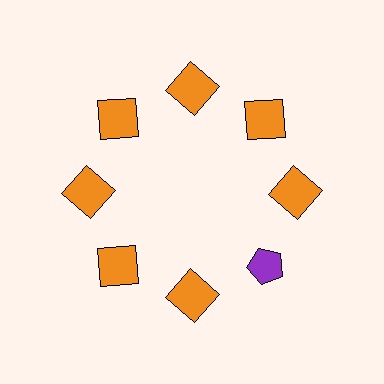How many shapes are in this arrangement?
There are 8 shapes arranged in a ring pattern.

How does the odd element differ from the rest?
It differs in both color (purple instead of orange) and shape (pentagon instead of square).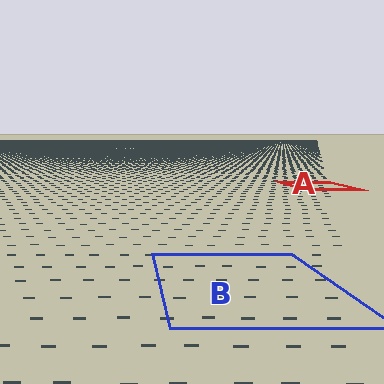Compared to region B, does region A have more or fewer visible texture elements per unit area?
Region A has more texture elements per unit area — they are packed more densely because it is farther away.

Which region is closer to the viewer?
Region B is closer. The texture elements there are larger and more spread out.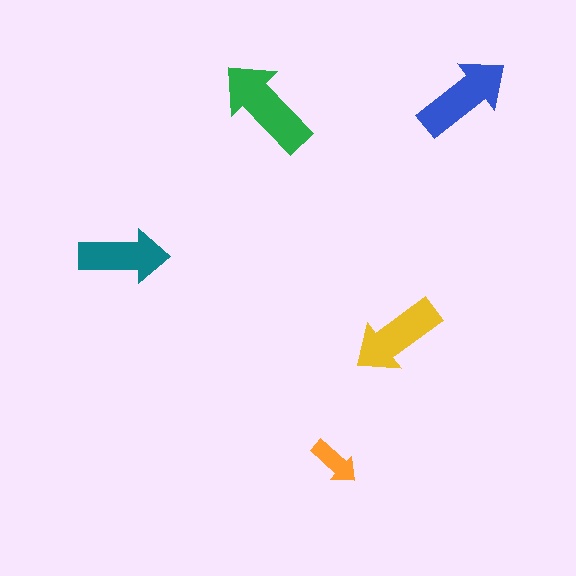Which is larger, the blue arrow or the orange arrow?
The blue one.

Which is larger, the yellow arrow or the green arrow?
The green one.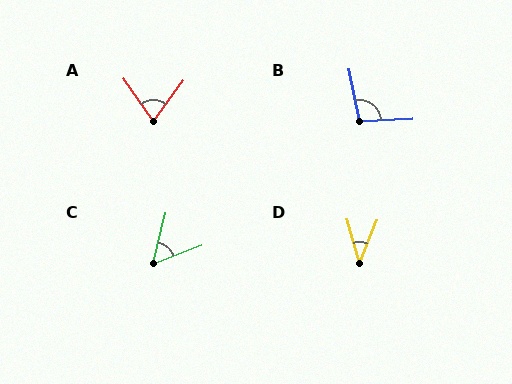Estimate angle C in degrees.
Approximately 55 degrees.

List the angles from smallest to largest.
D (37°), C (55°), A (71°), B (98°).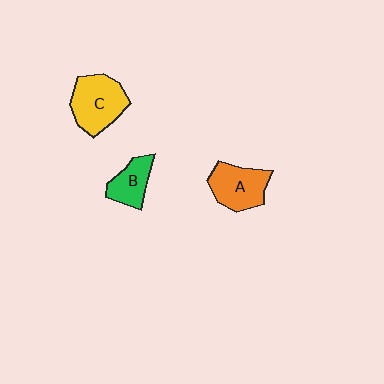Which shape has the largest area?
Shape C (yellow).